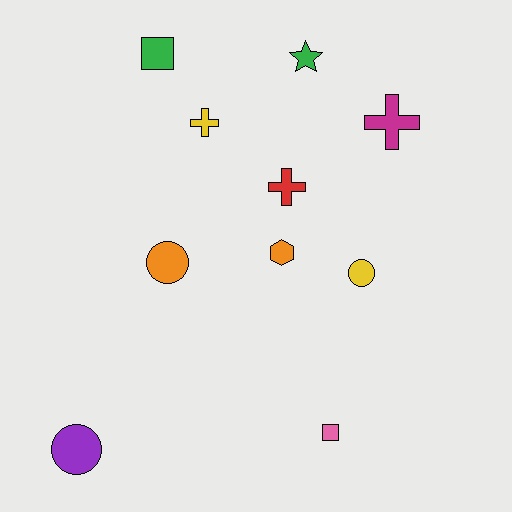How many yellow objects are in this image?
There are 2 yellow objects.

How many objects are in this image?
There are 10 objects.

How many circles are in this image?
There are 3 circles.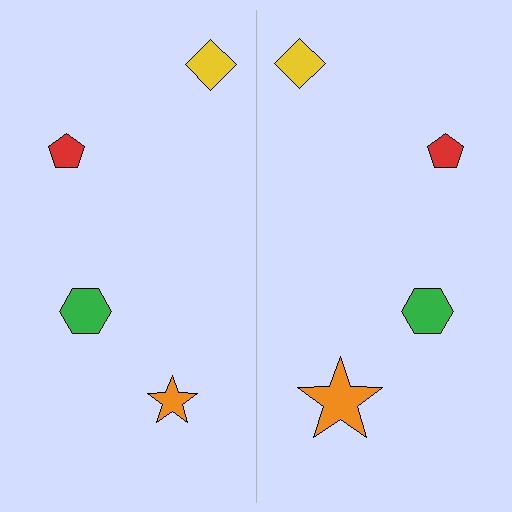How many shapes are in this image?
There are 8 shapes in this image.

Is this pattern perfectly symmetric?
No, the pattern is not perfectly symmetric. The orange star on the right side has a different size than its mirror counterpart.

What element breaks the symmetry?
The orange star on the right side has a different size than its mirror counterpart.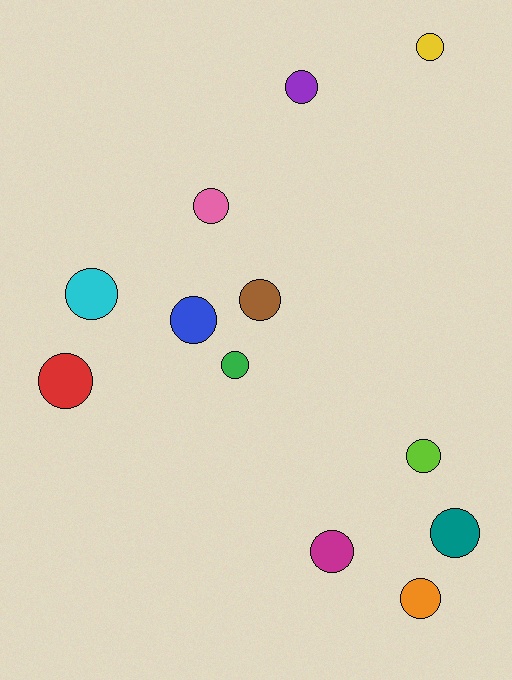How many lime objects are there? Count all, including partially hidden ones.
There is 1 lime object.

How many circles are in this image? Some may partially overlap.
There are 12 circles.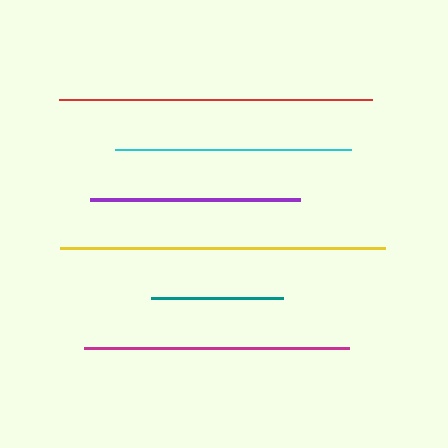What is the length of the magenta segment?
The magenta segment is approximately 265 pixels long.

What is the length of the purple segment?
The purple segment is approximately 210 pixels long.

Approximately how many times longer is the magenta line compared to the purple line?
The magenta line is approximately 1.3 times the length of the purple line.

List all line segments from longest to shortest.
From longest to shortest: yellow, red, magenta, cyan, purple, teal.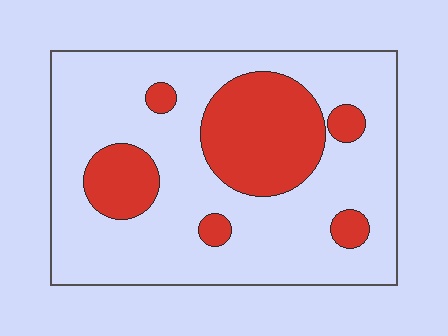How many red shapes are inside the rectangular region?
6.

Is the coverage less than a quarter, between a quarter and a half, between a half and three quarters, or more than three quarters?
Between a quarter and a half.